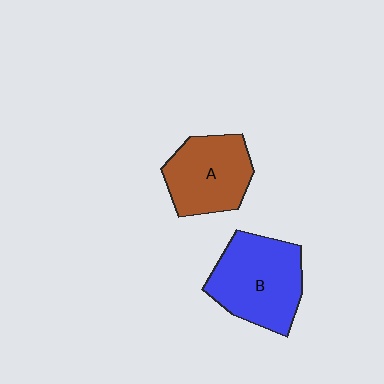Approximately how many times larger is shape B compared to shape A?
Approximately 1.2 times.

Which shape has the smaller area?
Shape A (brown).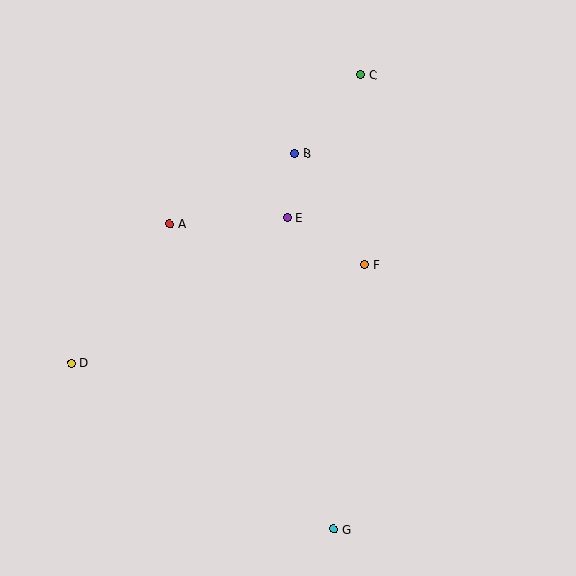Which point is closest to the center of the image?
Point E at (287, 218) is closest to the center.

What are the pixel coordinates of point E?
Point E is at (287, 218).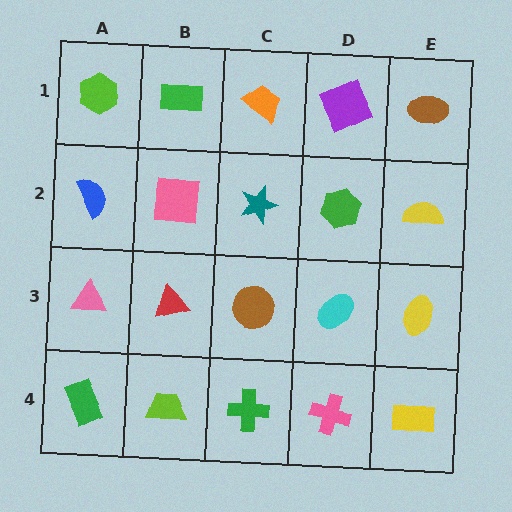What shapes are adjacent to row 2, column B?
A green rectangle (row 1, column B), a red triangle (row 3, column B), a blue semicircle (row 2, column A), a teal star (row 2, column C).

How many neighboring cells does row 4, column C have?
3.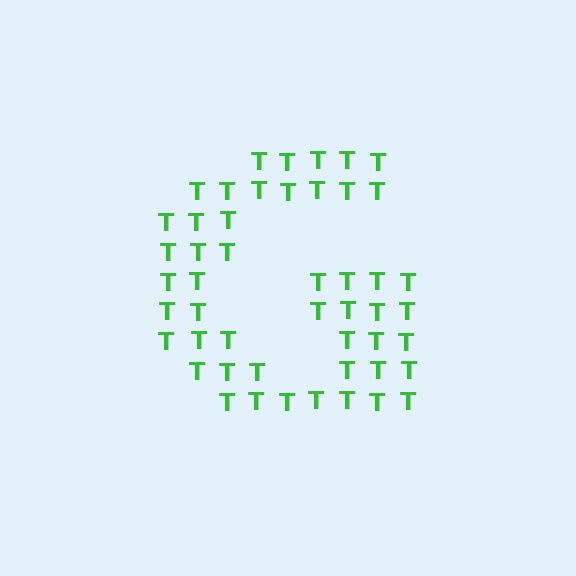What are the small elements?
The small elements are letter T's.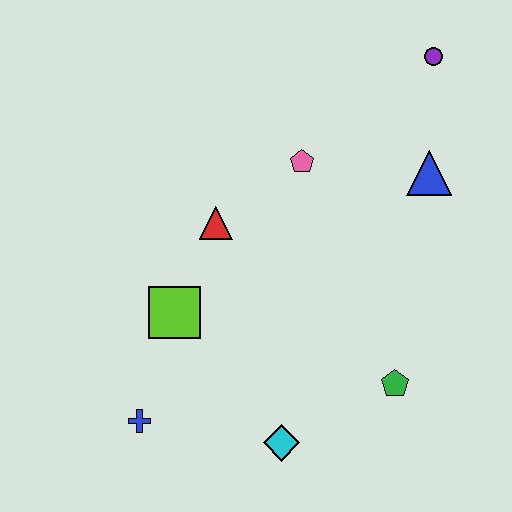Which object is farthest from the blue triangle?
The blue cross is farthest from the blue triangle.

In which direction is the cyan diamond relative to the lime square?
The cyan diamond is below the lime square.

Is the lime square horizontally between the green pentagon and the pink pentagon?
No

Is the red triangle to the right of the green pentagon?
No